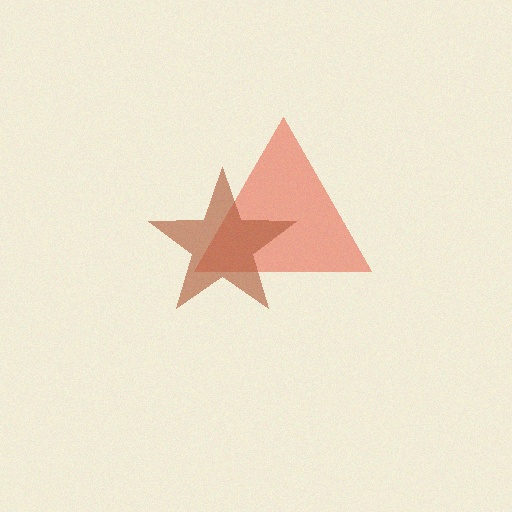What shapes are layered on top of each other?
The layered shapes are: a red triangle, a brown star.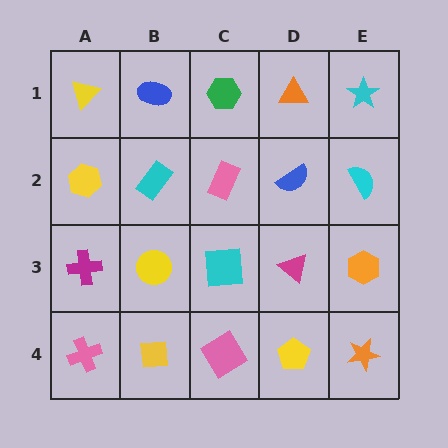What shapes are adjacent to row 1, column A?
A yellow hexagon (row 2, column A), a blue ellipse (row 1, column B).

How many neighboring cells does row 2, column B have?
4.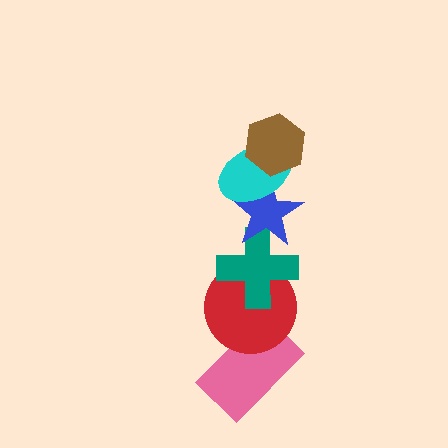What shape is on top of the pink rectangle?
The red circle is on top of the pink rectangle.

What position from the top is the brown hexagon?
The brown hexagon is 1st from the top.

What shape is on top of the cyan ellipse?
The brown hexagon is on top of the cyan ellipse.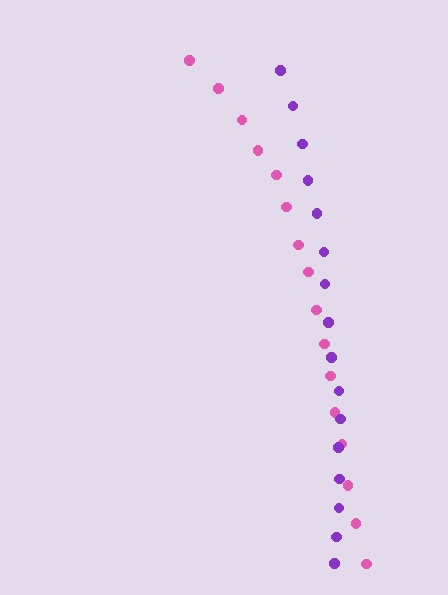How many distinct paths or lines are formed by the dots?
There are 2 distinct paths.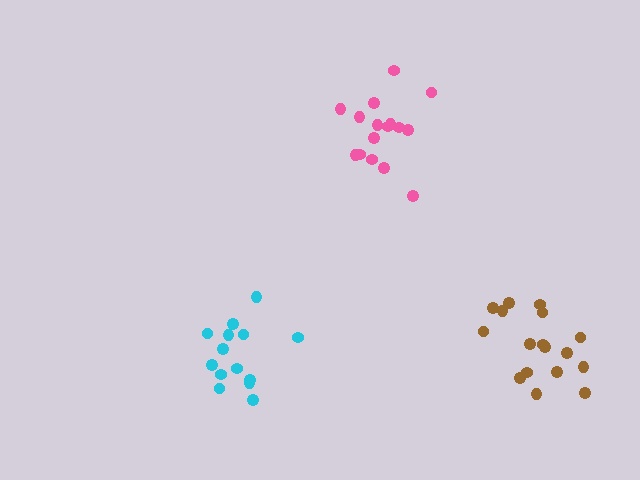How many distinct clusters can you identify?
There are 3 distinct clusters.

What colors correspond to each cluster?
The clusters are colored: cyan, brown, pink.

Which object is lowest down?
The cyan cluster is bottommost.